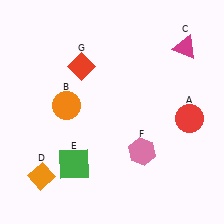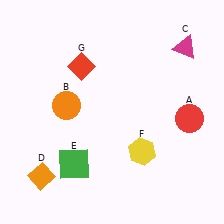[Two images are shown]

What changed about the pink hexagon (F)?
In Image 1, F is pink. In Image 2, it changed to yellow.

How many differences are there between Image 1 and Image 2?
There is 1 difference between the two images.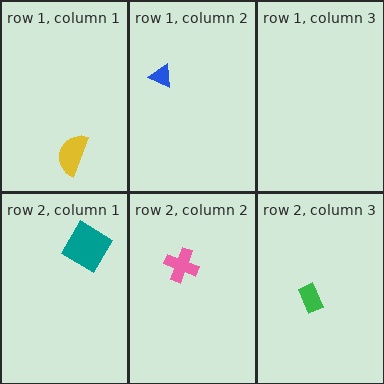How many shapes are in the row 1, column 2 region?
1.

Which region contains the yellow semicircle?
The row 1, column 1 region.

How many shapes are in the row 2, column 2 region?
1.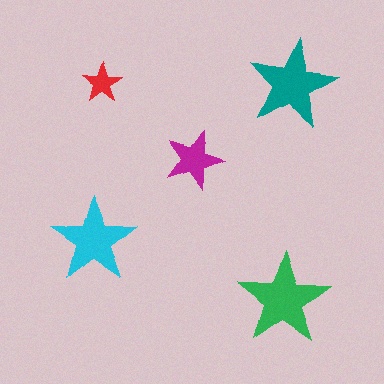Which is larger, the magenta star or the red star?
The magenta one.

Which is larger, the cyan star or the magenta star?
The cyan one.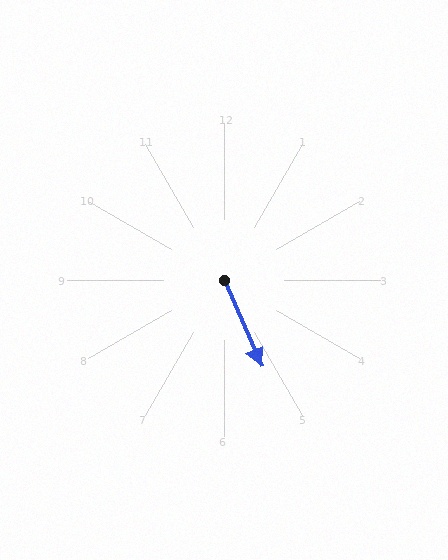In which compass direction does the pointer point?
Southeast.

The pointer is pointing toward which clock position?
Roughly 5 o'clock.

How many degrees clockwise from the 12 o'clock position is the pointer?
Approximately 157 degrees.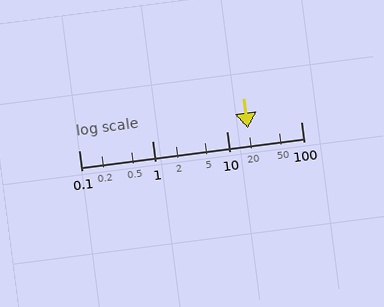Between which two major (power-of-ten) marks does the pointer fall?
The pointer is between 10 and 100.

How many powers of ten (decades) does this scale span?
The scale spans 3 decades, from 0.1 to 100.